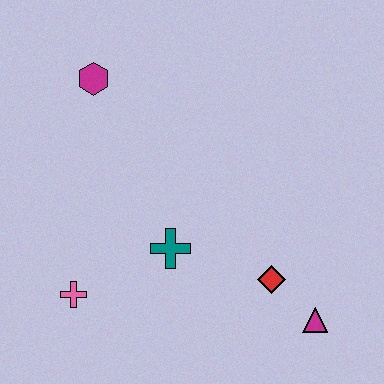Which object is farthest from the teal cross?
The magenta hexagon is farthest from the teal cross.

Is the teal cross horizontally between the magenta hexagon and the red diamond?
Yes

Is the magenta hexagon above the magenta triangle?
Yes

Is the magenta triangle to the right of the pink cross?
Yes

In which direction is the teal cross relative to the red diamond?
The teal cross is to the left of the red diamond.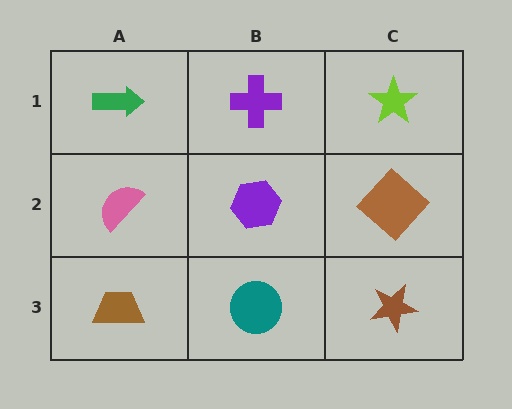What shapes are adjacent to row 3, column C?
A brown diamond (row 2, column C), a teal circle (row 3, column B).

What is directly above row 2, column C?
A lime star.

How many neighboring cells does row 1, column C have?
2.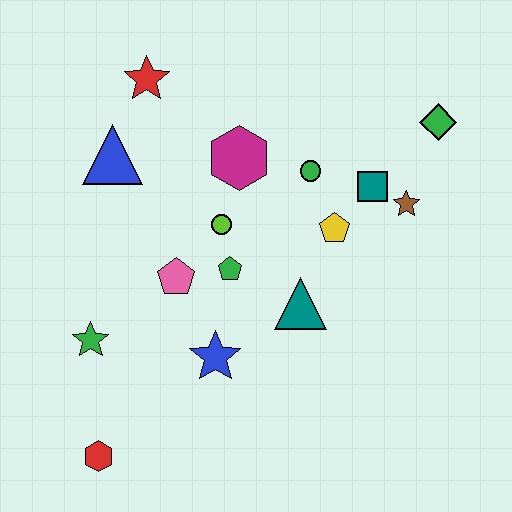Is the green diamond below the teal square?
No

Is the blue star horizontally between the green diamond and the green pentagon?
No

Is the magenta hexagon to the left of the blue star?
No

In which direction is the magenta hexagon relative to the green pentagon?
The magenta hexagon is above the green pentagon.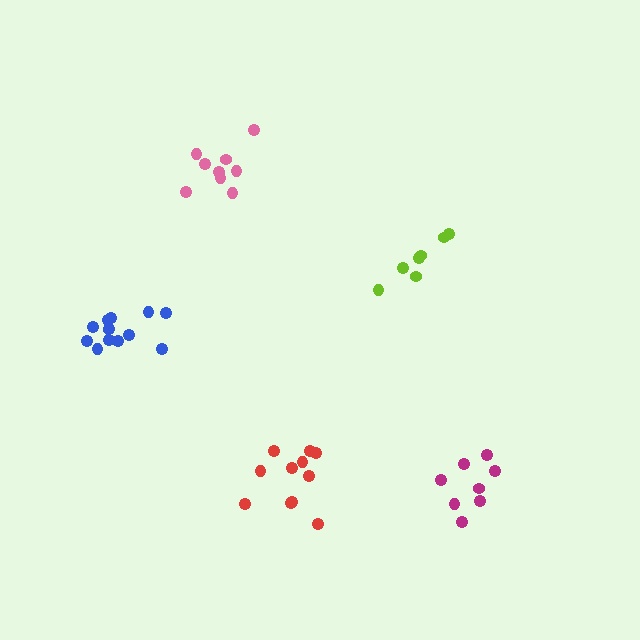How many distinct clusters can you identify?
There are 5 distinct clusters.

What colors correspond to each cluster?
The clusters are colored: magenta, blue, red, lime, pink.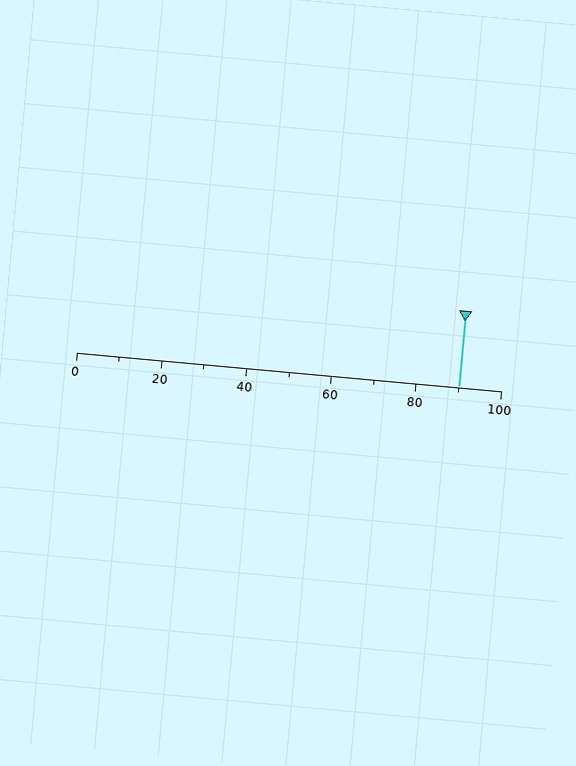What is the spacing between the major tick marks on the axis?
The major ticks are spaced 20 apart.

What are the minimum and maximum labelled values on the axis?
The axis runs from 0 to 100.